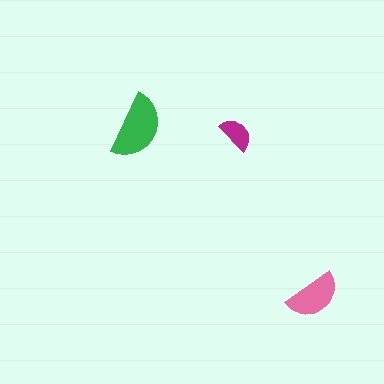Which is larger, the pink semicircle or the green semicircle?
The green one.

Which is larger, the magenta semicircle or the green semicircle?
The green one.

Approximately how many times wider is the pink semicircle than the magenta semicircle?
About 1.5 times wider.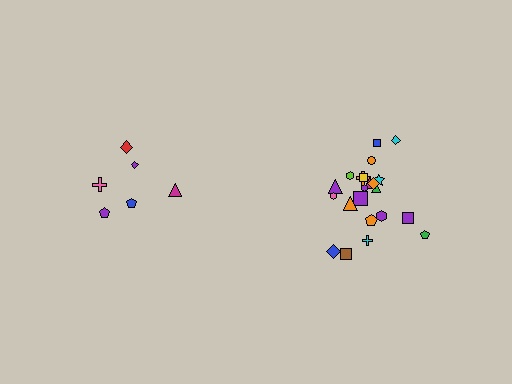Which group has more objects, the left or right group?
The right group.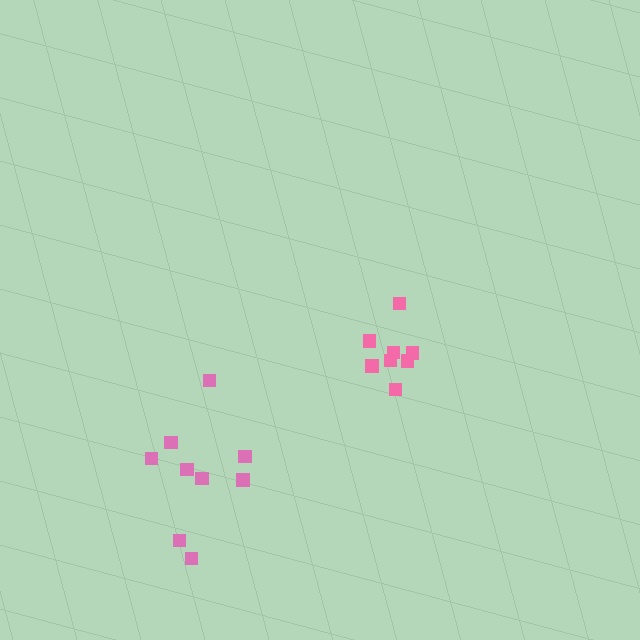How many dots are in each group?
Group 1: 8 dots, Group 2: 9 dots (17 total).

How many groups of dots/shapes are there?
There are 2 groups.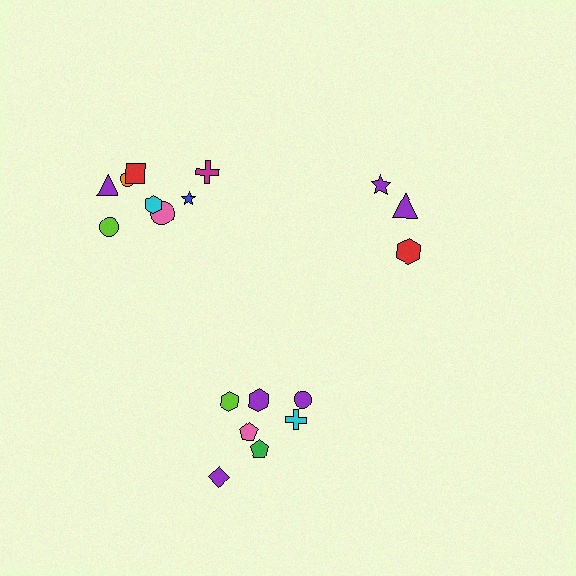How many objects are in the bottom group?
There are 7 objects.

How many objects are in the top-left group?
There are 8 objects.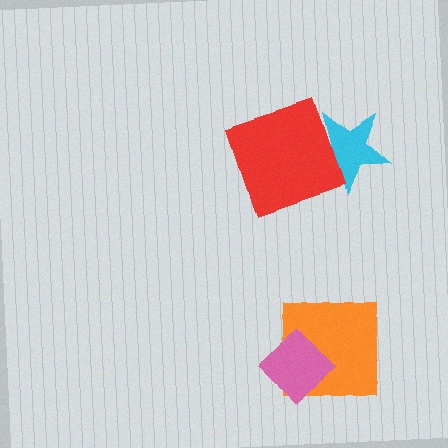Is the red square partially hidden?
No, no other shape covers it.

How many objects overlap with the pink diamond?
1 object overlaps with the pink diamond.